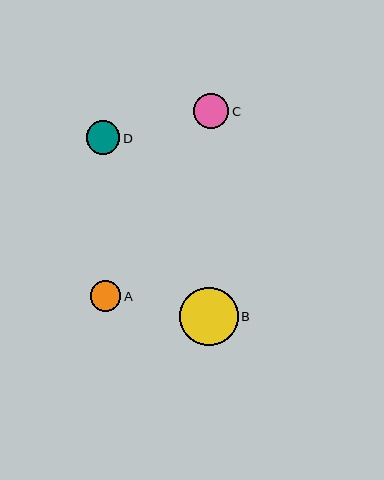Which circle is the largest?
Circle B is the largest with a size of approximately 58 pixels.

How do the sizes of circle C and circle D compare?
Circle C and circle D are approximately the same size.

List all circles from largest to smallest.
From largest to smallest: B, C, D, A.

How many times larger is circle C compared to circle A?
Circle C is approximately 1.2 times the size of circle A.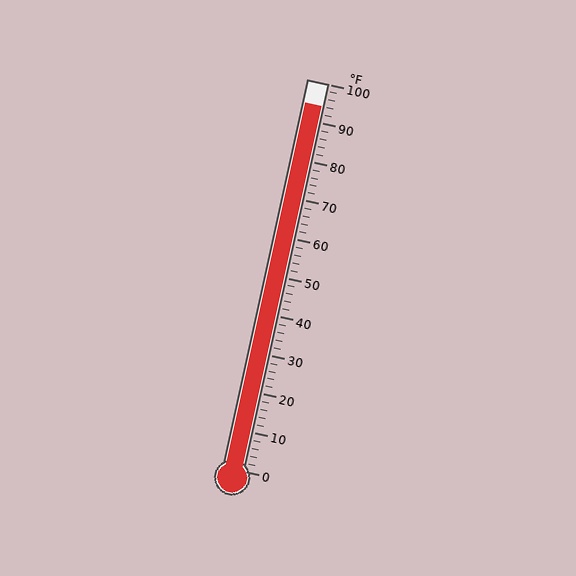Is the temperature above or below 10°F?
The temperature is above 10°F.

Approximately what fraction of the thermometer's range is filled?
The thermometer is filled to approximately 95% of its range.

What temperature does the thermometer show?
The thermometer shows approximately 94°F.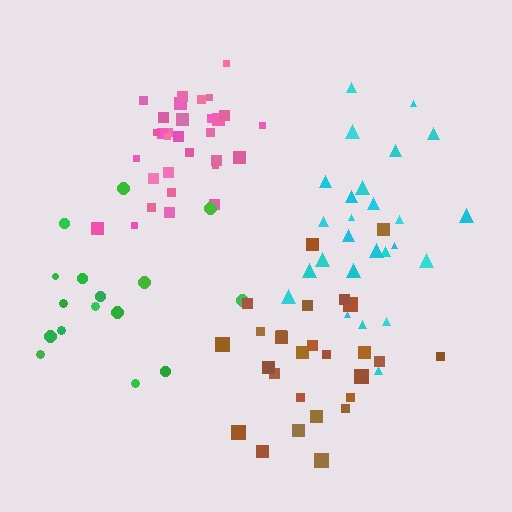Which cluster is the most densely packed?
Pink.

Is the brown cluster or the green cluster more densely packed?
Brown.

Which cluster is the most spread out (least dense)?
Green.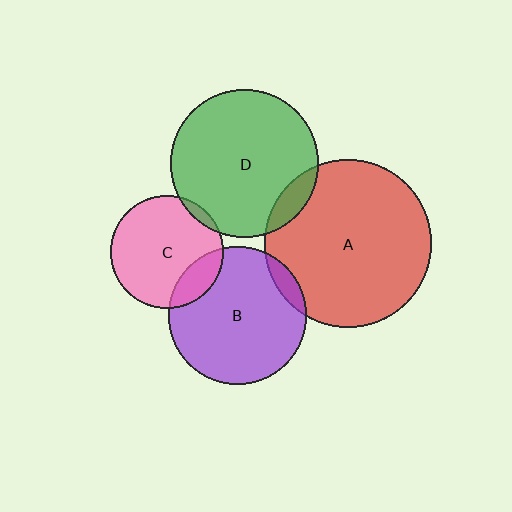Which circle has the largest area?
Circle A (red).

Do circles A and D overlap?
Yes.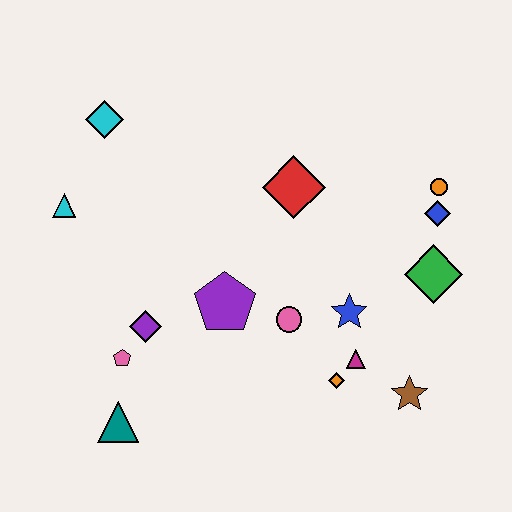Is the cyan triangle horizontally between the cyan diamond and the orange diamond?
No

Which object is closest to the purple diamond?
The pink pentagon is closest to the purple diamond.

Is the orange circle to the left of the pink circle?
No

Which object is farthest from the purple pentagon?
The orange circle is farthest from the purple pentagon.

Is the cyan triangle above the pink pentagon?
Yes